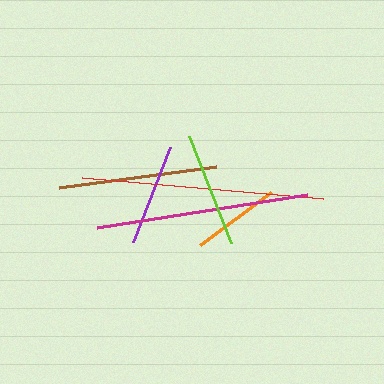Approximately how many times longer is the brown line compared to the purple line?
The brown line is approximately 1.6 times the length of the purple line.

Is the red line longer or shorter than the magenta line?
The red line is longer than the magenta line.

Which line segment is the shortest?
The orange line is the shortest at approximately 89 pixels.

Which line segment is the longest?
The red line is the longest at approximately 242 pixels.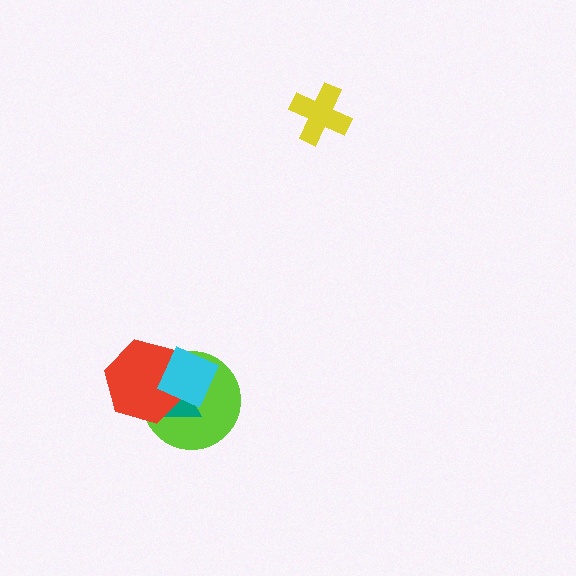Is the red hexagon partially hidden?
Yes, it is partially covered by another shape.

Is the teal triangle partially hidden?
Yes, it is partially covered by another shape.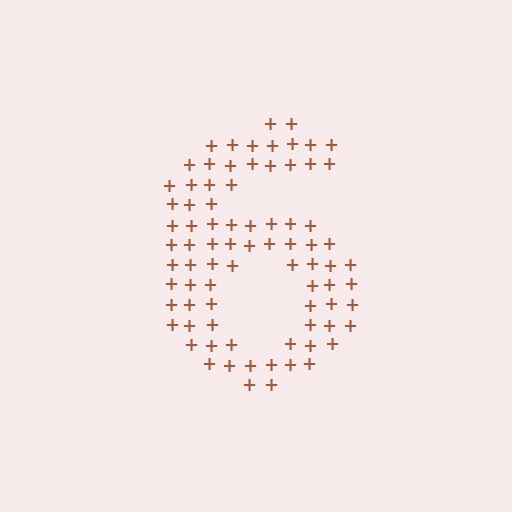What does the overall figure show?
The overall figure shows the digit 6.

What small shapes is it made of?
It is made of small plus signs.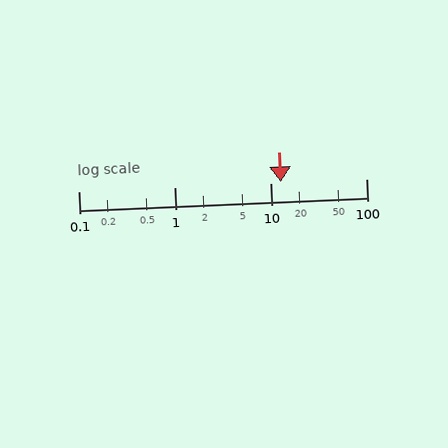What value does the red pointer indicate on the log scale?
The pointer indicates approximately 13.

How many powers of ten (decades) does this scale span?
The scale spans 3 decades, from 0.1 to 100.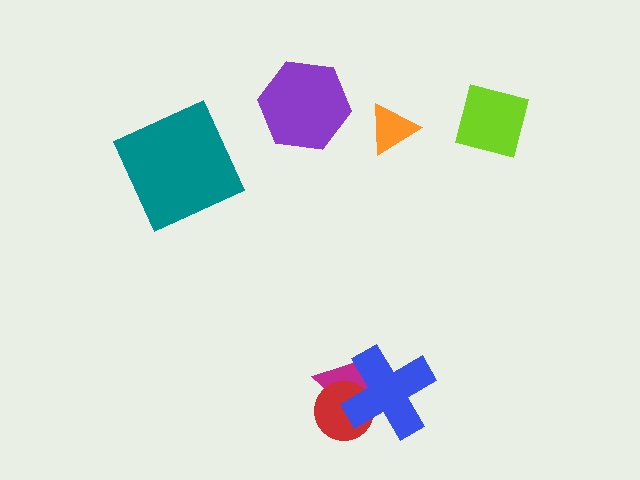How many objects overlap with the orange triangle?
0 objects overlap with the orange triangle.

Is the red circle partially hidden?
Yes, it is partially covered by another shape.